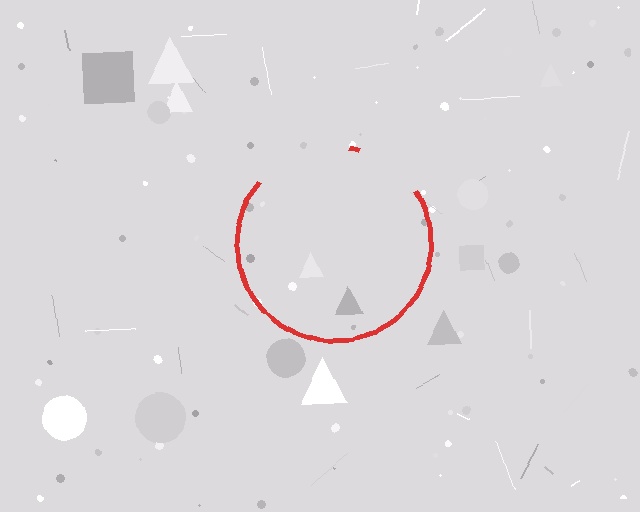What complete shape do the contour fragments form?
The contour fragments form a circle.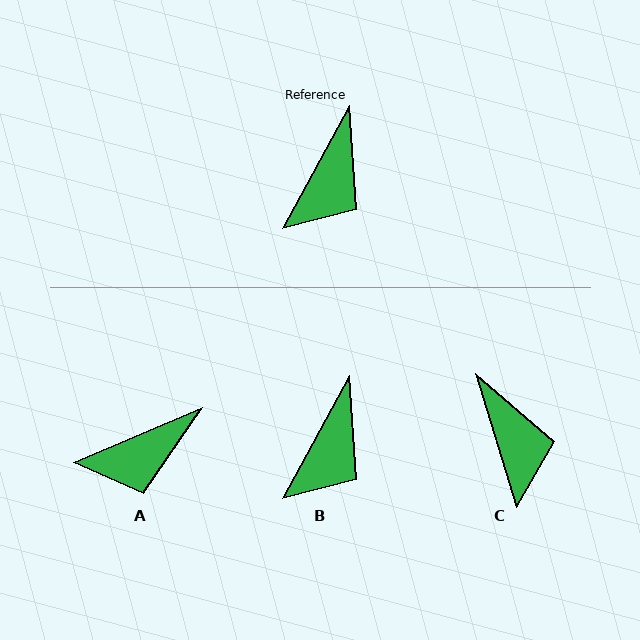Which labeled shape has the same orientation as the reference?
B.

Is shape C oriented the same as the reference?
No, it is off by about 46 degrees.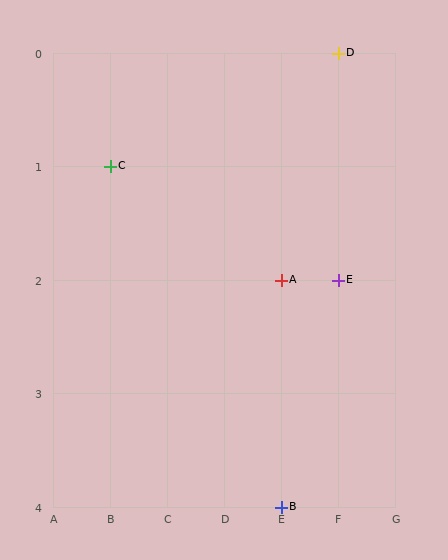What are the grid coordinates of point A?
Point A is at grid coordinates (E, 2).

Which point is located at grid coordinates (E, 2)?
Point A is at (E, 2).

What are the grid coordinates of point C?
Point C is at grid coordinates (B, 1).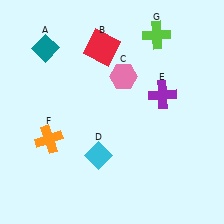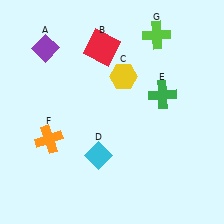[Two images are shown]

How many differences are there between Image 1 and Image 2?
There are 3 differences between the two images.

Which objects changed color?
A changed from teal to purple. C changed from pink to yellow. E changed from purple to green.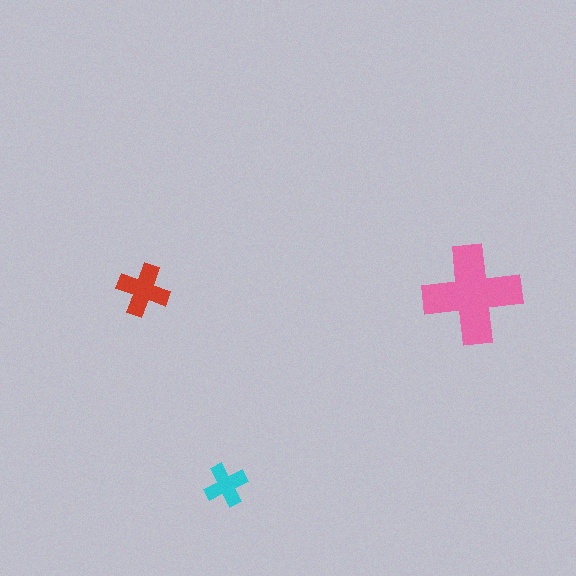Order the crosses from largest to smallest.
the pink one, the red one, the cyan one.